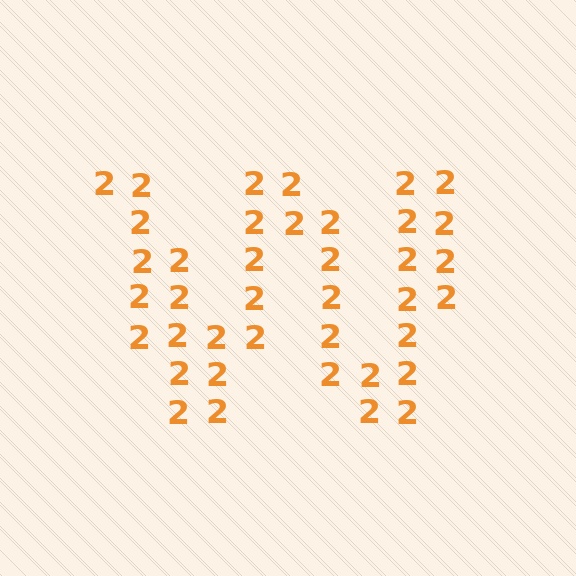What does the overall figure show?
The overall figure shows the letter W.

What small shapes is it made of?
It is made of small digit 2's.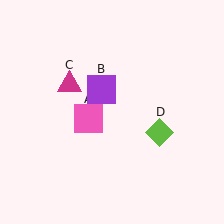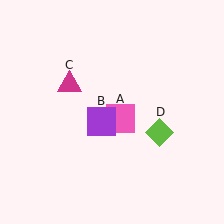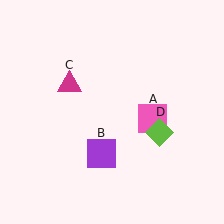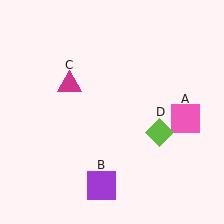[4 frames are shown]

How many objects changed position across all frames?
2 objects changed position: pink square (object A), purple square (object B).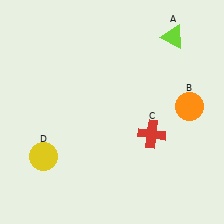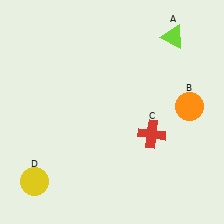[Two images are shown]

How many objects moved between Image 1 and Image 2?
1 object moved between the two images.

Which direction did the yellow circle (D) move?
The yellow circle (D) moved down.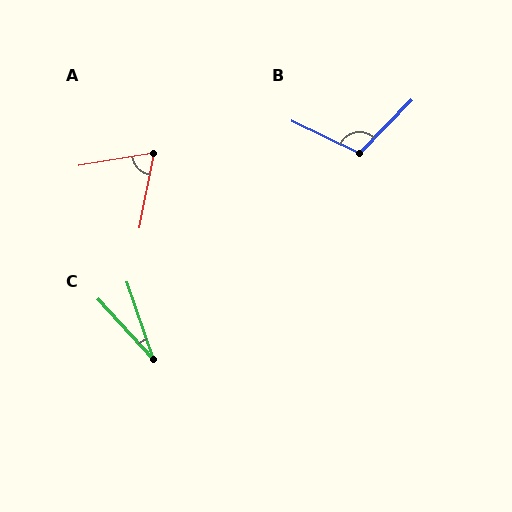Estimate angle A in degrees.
Approximately 69 degrees.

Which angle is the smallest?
C, at approximately 24 degrees.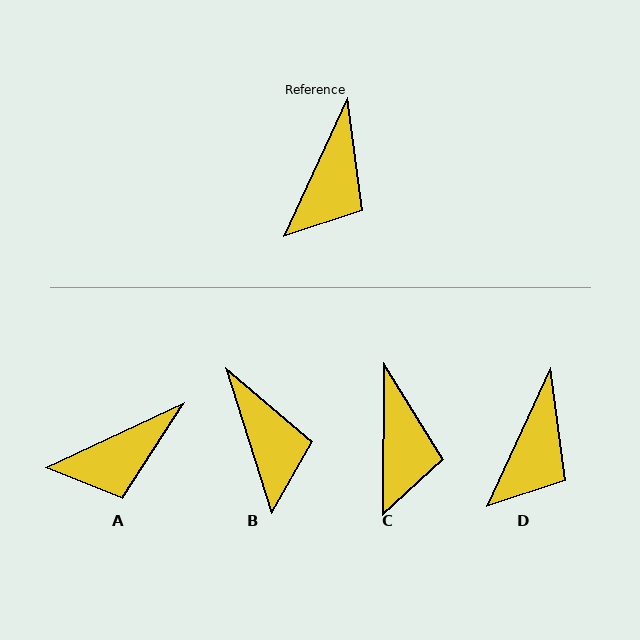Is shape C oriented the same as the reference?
No, it is off by about 24 degrees.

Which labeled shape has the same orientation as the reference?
D.